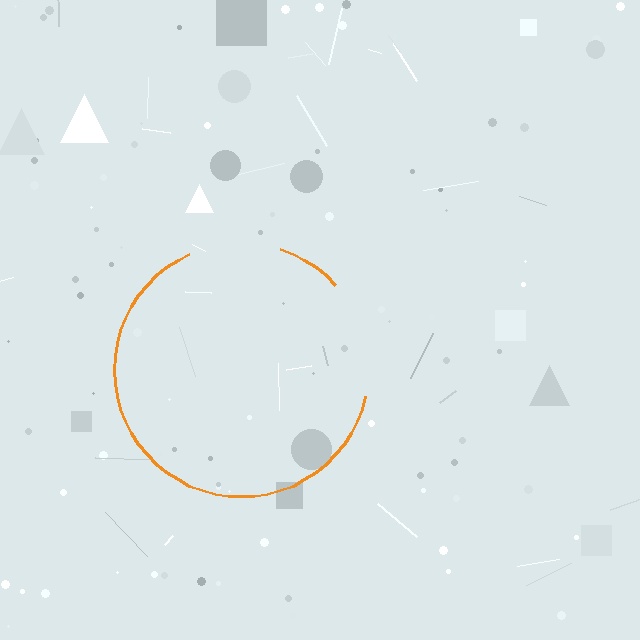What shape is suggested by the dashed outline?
The dashed outline suggests a circle.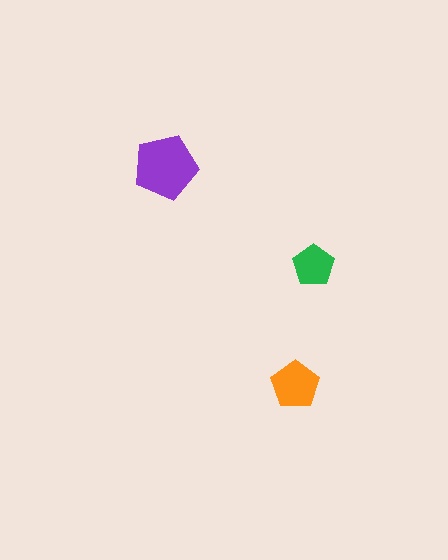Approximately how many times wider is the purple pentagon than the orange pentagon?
About 1.5 times wider.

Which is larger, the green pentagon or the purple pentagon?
The purple one.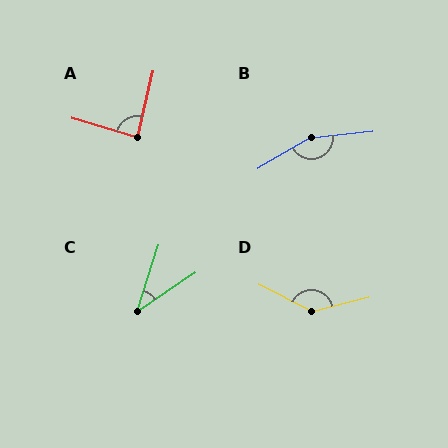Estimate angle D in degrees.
Approximately 140 degrees.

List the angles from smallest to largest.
C (38°), A (87°), D (140°), B (156°).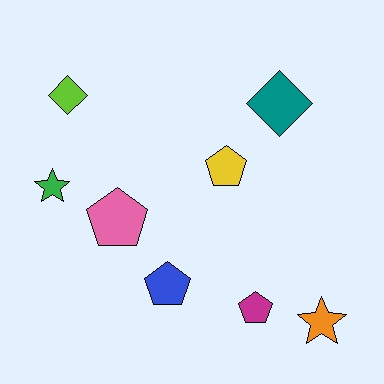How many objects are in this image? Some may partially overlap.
There are 8 objects.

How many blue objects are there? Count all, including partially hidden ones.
There is 1 blue object.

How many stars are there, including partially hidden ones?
There are 2 stars.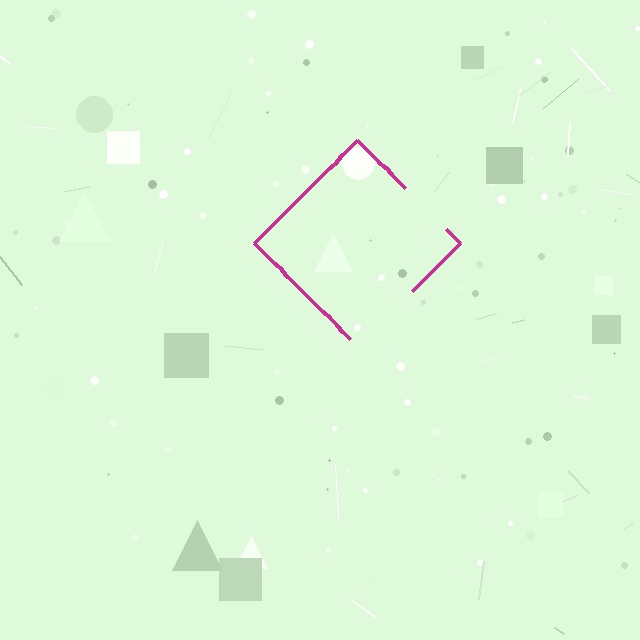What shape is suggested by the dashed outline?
The dashed outline suggests a diamond.